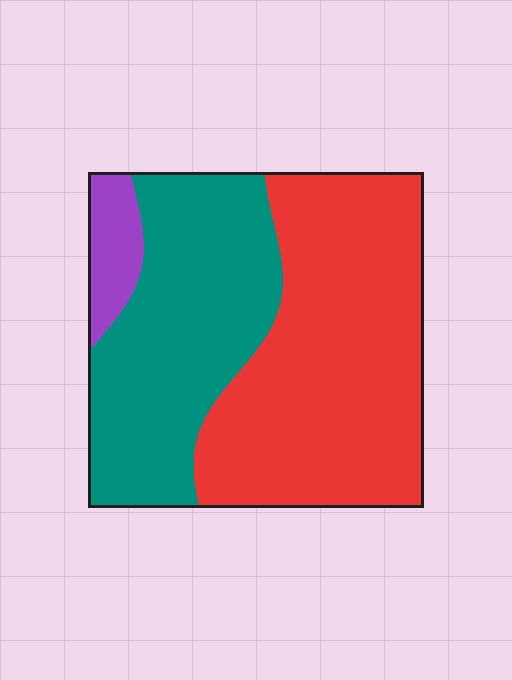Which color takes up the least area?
Purple, at roughly 5%.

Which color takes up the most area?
Red, at roughly 55%.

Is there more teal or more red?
Red.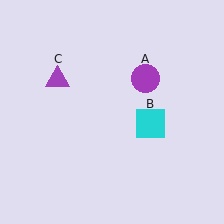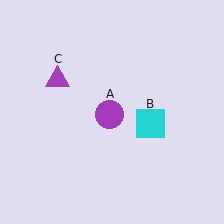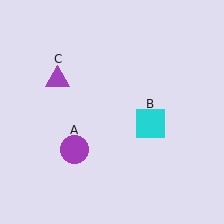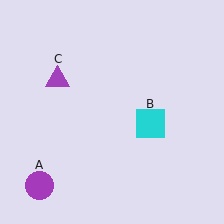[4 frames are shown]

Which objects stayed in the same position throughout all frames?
Cyan square (object B) and purple triangle (object C) remained stationary.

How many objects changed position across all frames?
1 object changed position: purple circle (object A).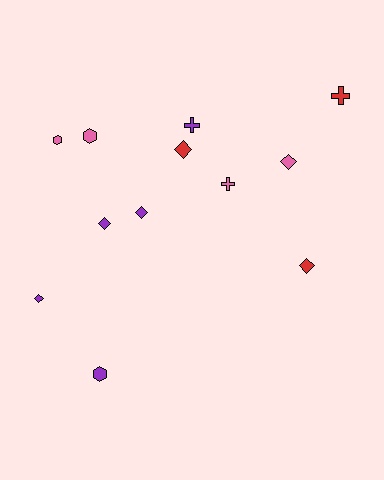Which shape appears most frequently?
Diamond, with 6 objects.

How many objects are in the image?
There are 12 objects.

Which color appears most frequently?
Purple, with 5 objects.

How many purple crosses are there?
There is 1 purple cross.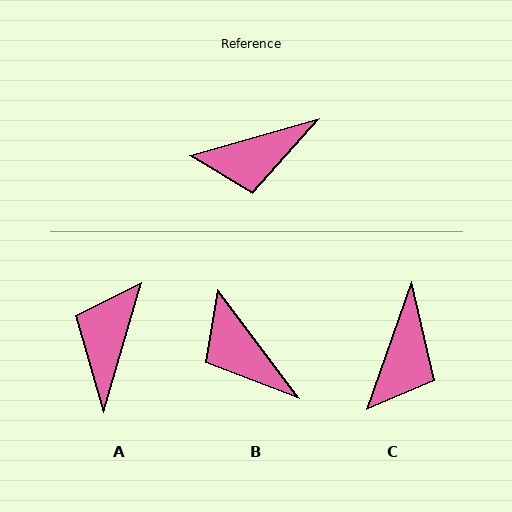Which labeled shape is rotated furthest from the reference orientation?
A, about 122 degrees away.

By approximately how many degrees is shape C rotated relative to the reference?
Approximately 55 degrees counter-clockwise.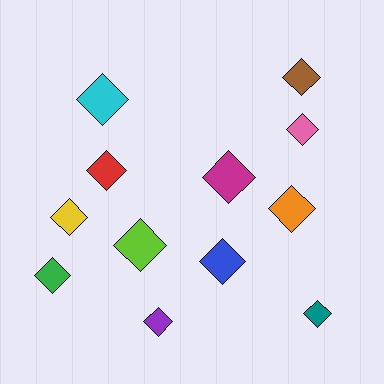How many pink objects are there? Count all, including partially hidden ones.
There is 1 pink object.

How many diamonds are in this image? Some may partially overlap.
There are 12 diamonds.